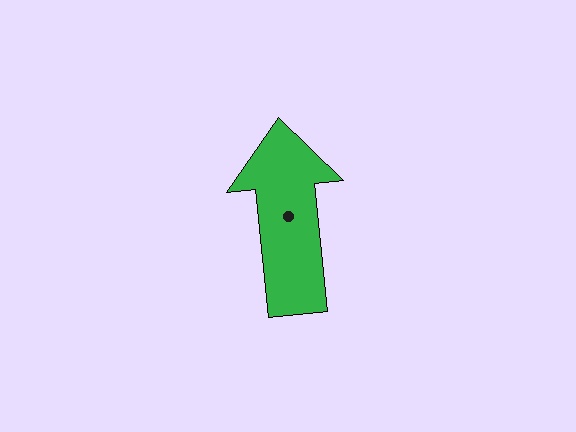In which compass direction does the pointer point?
North.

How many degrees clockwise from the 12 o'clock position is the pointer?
Approximately 354 degrees.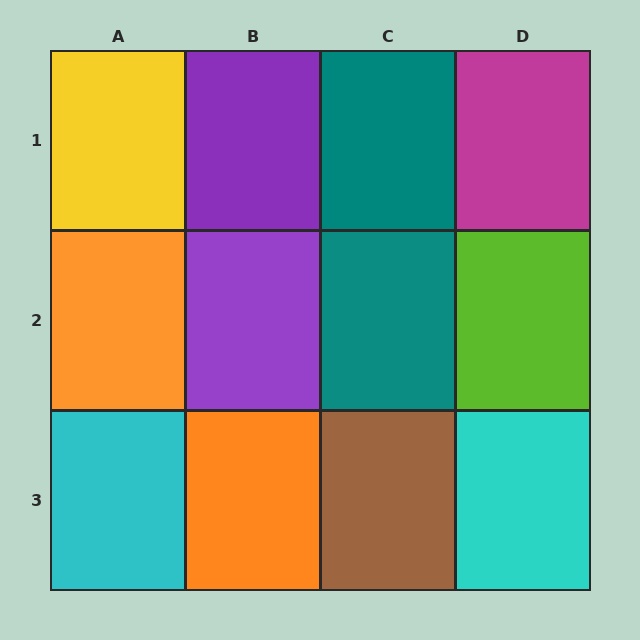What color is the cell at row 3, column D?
Cyan.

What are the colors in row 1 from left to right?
Yellow, purple, teal, magenta.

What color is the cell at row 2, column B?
Purple.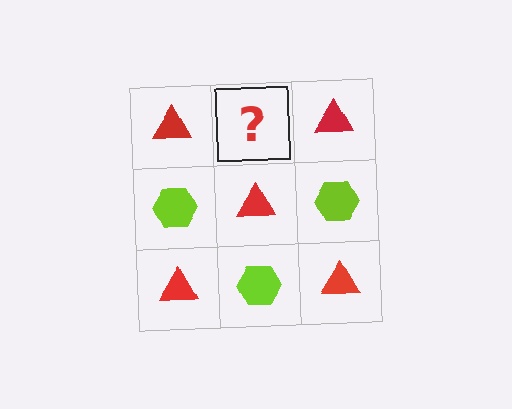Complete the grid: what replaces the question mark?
The question mark should be replaced with a lime hexagon.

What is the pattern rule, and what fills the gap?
The rule is that it alternates red triangle and lime hexagon in a checkerboard pattern. The gap should be filled with a lime hexagon.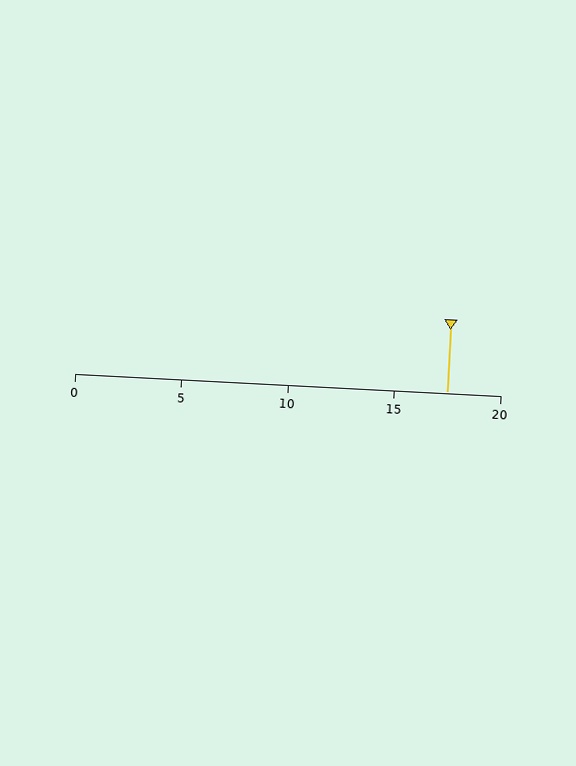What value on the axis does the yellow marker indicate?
The marker indicates approximately 17.5.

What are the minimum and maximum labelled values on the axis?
The axis runs from 0 to 20.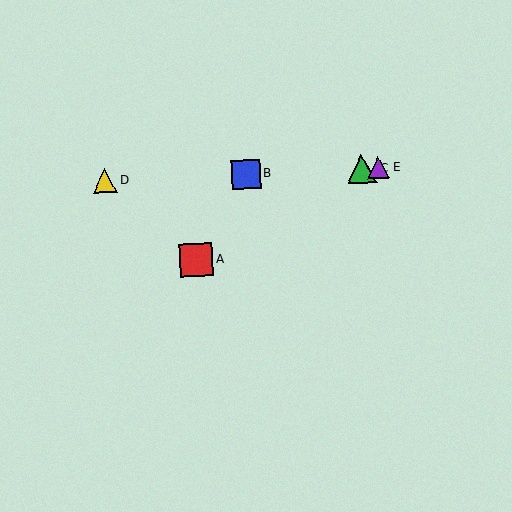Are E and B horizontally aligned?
Yes, both are at y≈168.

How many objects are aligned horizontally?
4 objects (B, C, D, E) are aligned horizontally.